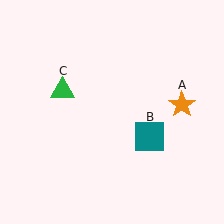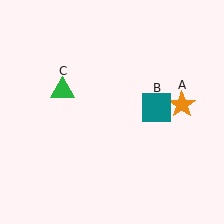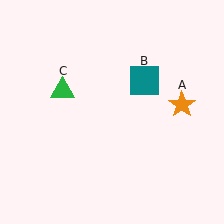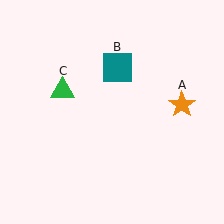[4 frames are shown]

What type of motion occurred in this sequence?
The teal square (object B) rotated counterclockwise around the center of the scene.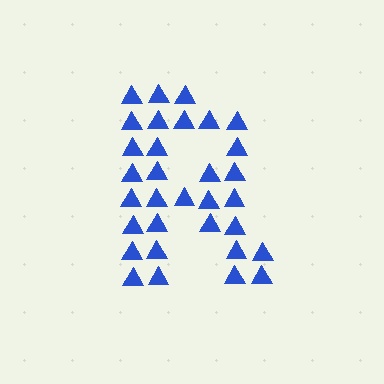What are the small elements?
The small elements are triangles.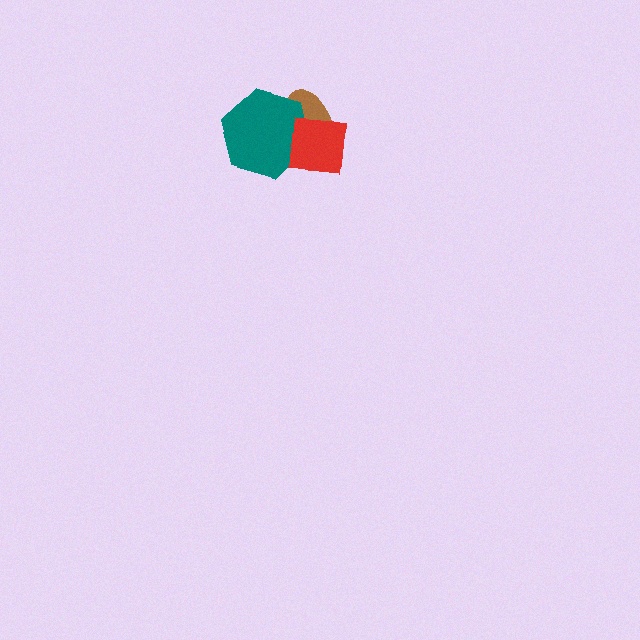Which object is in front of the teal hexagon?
The red square is in front of the teal hexagon.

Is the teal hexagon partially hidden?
Yes, it is partially covered by another shape.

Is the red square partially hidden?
No, no other shape covers it.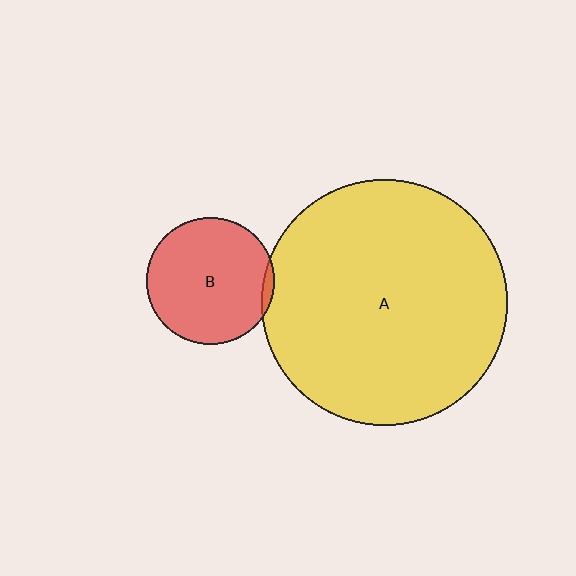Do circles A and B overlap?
Yes.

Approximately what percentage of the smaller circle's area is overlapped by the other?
Approximately 5%.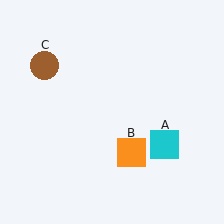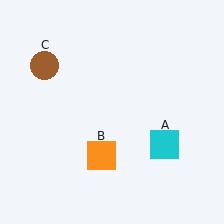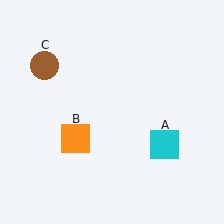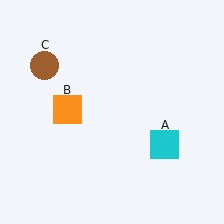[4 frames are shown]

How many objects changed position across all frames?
1 object changed position: orange square (object B).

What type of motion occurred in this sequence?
The orange square (object B) rotated clockwise around the center of the scene.